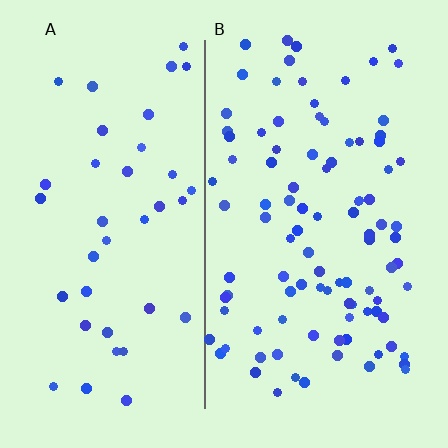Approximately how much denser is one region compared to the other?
Approximately 2.5× — region B over region A.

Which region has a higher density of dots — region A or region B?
B (the right).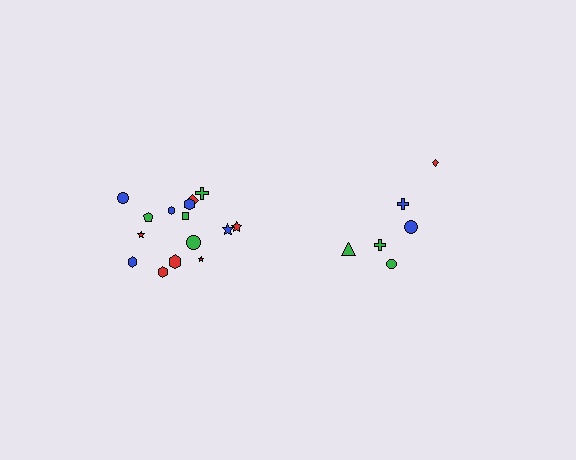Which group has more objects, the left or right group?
The left group.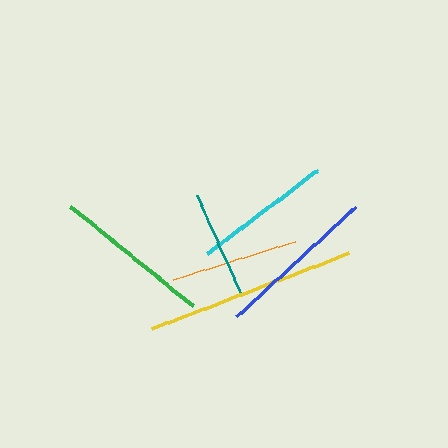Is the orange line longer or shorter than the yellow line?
The yellow line is longer than the orange line.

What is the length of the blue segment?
The blue segment is approximately 161 pixels long.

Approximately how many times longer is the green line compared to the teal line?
The green line is approximately 1.5 times the length of the teal line.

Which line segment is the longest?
The yellow line is the longest at approximately 211 pixels.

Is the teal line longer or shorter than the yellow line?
The yellow line is longer than the teal line.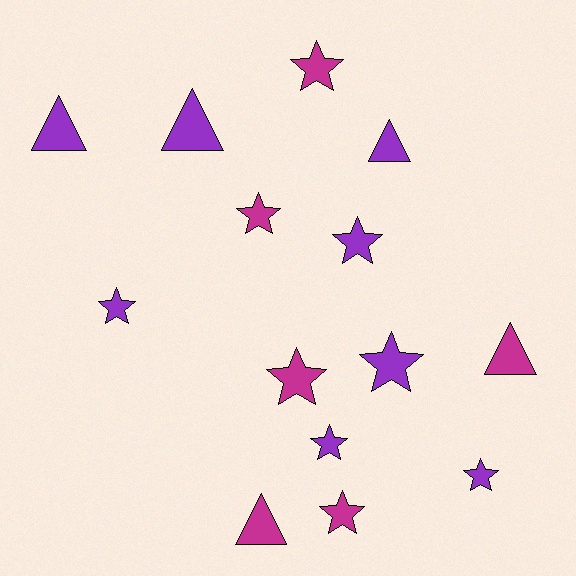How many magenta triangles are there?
There are 2 magenta triangles.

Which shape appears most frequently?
Star, with 9 objects.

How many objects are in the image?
There are 14 objects.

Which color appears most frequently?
Purple, with 8 objects.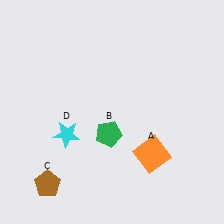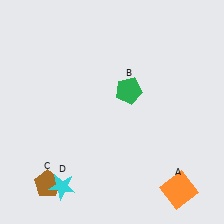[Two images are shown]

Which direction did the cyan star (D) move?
The cyan star (D) moved down.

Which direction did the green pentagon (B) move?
The green pentagon (B) moved up.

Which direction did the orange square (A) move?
The orange square (A) moved down.